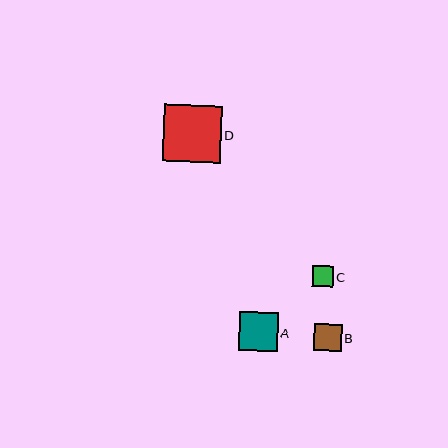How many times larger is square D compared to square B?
Square D is approximately 2.1 times the size of square B.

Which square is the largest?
Square D is the largest with a size of approximately 58 pixels.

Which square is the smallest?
Square C is the smallest with a size of approximately 21 pixels.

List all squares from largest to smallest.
From largest to smallest: D, A, B, C.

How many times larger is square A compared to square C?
Square A is approximately 1.9 times the size of square C.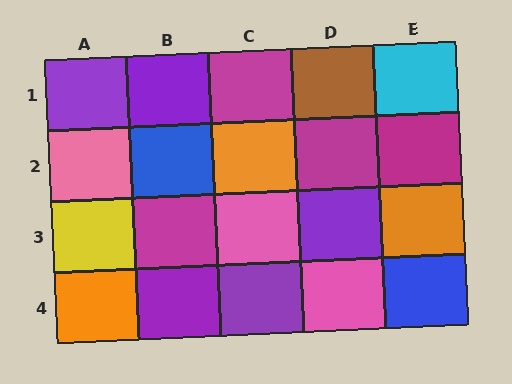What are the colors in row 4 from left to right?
Orange, purple, purple, pink, blue.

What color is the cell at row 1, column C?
Magenta.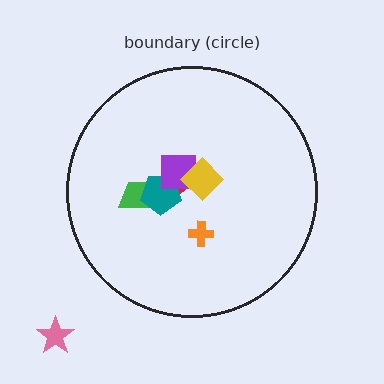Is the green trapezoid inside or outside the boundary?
Inside.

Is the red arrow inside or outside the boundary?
Inside.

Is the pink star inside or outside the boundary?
Outside.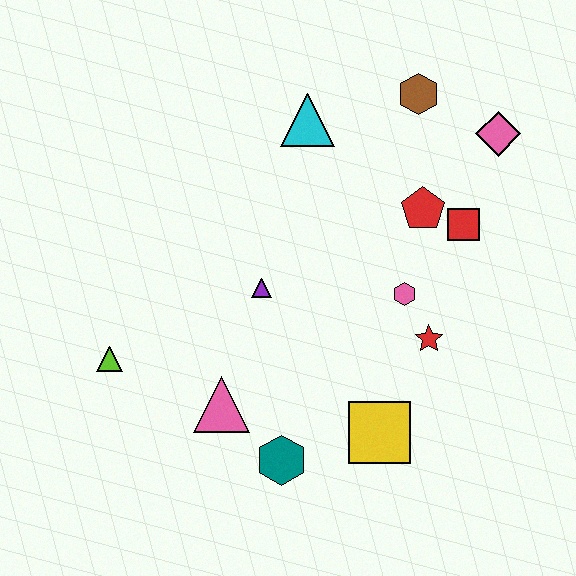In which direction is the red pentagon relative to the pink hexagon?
The red pentagon is above the pink hexagon.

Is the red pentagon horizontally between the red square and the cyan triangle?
Yes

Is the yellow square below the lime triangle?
Yes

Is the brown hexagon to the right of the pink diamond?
No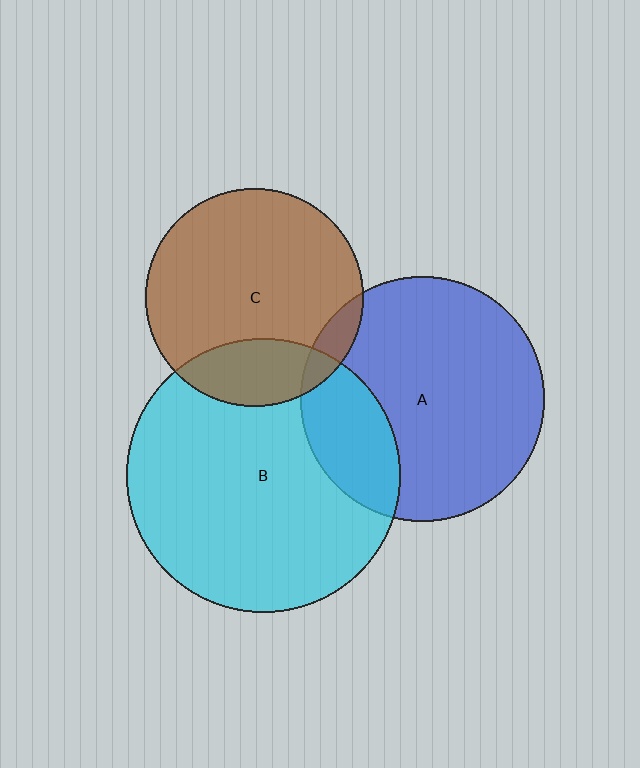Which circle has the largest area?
Circle B (cyan).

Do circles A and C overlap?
Yes.